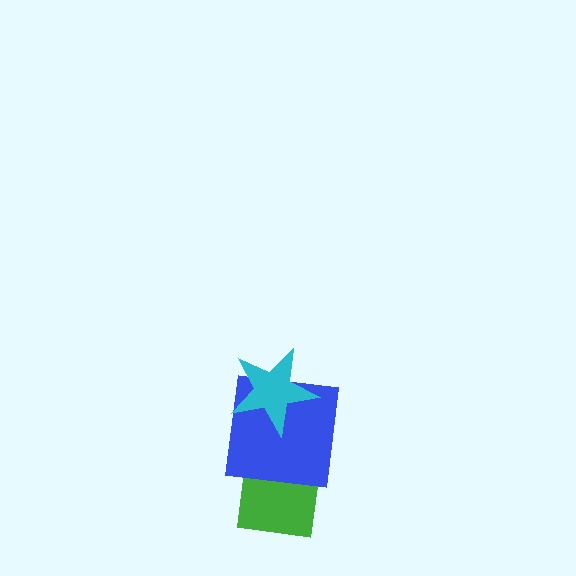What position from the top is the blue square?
The blue square is 2nd from the top.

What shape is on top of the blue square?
The cyan star is on top of the blue square.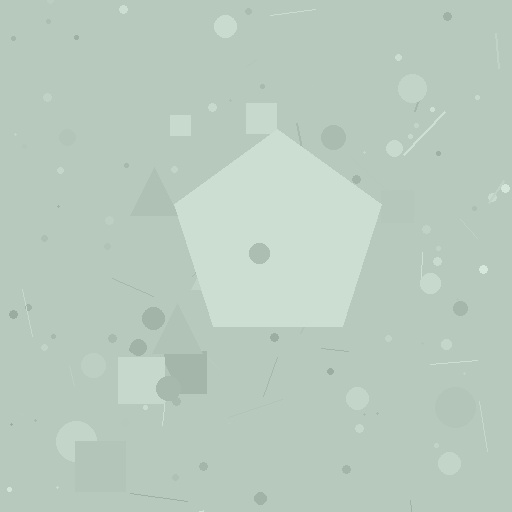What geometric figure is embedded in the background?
A pentagon is embedded in the background.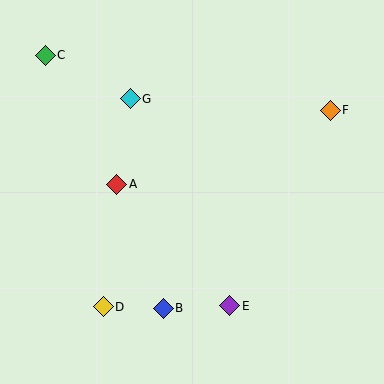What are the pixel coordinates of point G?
Point G is at (130, 99).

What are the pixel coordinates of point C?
Point C is at (45, 55).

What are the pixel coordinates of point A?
Point A is at (117, 184).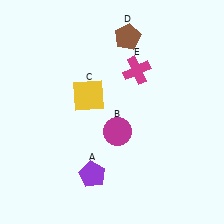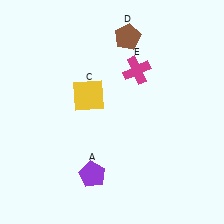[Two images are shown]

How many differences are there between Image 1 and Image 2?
There is 1 difference between the two images.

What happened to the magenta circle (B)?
The magenta circle (B) was removed in Image 2. It was in the bottom-right area of Image 1.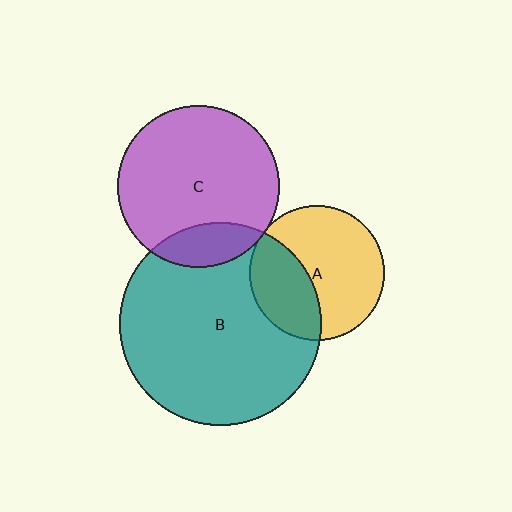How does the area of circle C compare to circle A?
Approximately 1.4 times.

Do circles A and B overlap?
Yes.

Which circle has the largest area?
Circle B (teal).